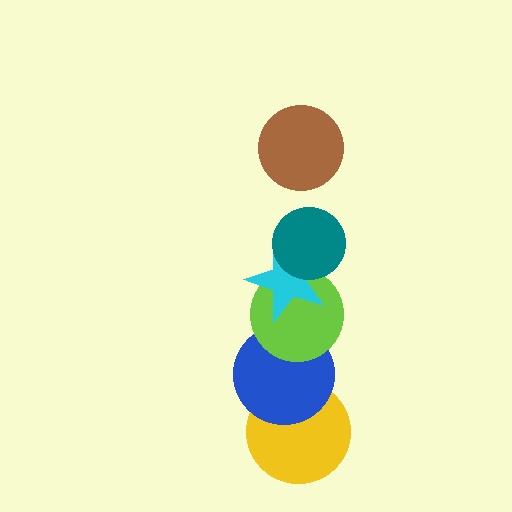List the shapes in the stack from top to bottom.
From top to bottom: the brown circle, the teal circle, the cyan star, the lime circle, the blue circle, the yellow circle.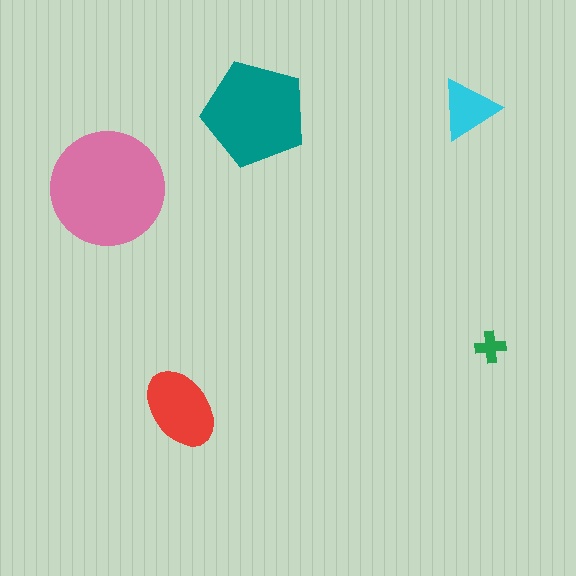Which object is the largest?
The pink circle.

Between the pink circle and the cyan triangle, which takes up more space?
The pink circle.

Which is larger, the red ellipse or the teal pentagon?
The teal pentagon.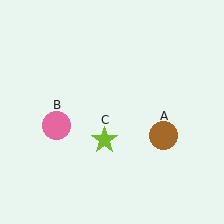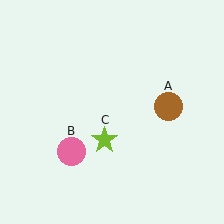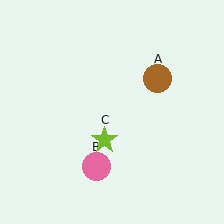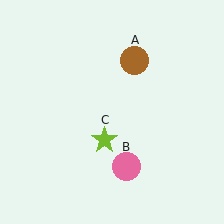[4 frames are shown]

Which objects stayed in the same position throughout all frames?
Lime star (object C) remained stationary.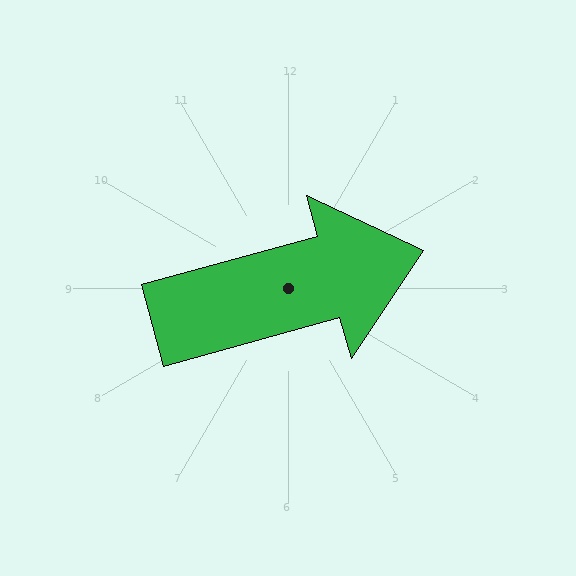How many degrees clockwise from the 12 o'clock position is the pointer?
Approximately 75 degrees.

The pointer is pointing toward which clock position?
Roughly 2 o'clock.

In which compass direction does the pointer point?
East.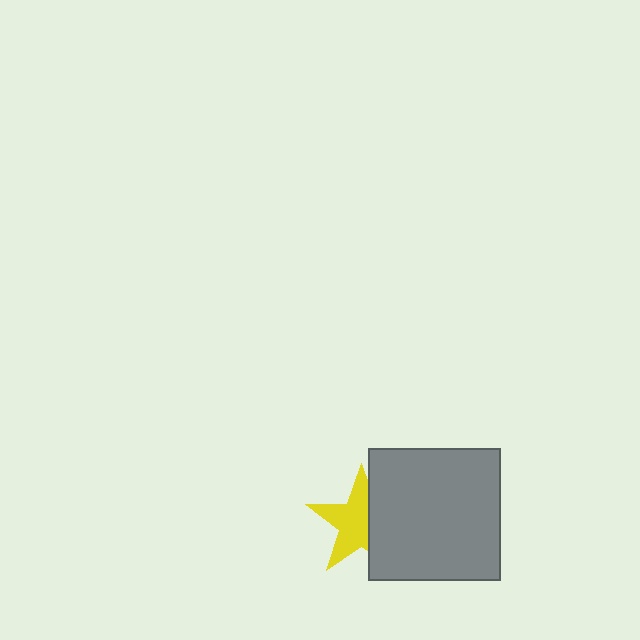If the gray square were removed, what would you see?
You would see the complete yellow star.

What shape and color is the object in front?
The object in front is a gray square.